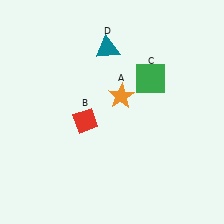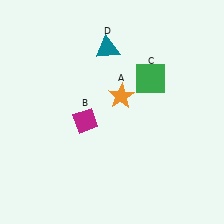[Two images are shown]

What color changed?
The diamond (B) changed from red in Image 1 to magenta in Image 2.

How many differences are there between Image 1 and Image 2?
There is 1 difference between the two images.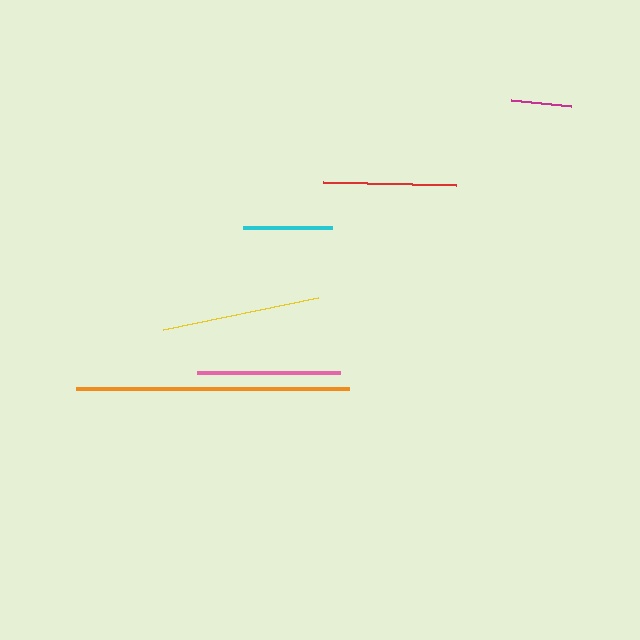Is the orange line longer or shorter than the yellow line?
The orange line is longer than the yellow line.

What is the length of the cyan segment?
The cyan segment is approximately 88 pixels long.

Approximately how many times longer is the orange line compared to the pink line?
The orange line is approximately 1.9 times the length of the pink line.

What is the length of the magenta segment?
The magenta segment is approximately 60 pixels long.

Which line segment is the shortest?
The magenta line is the shortest at approximately 60 pixels.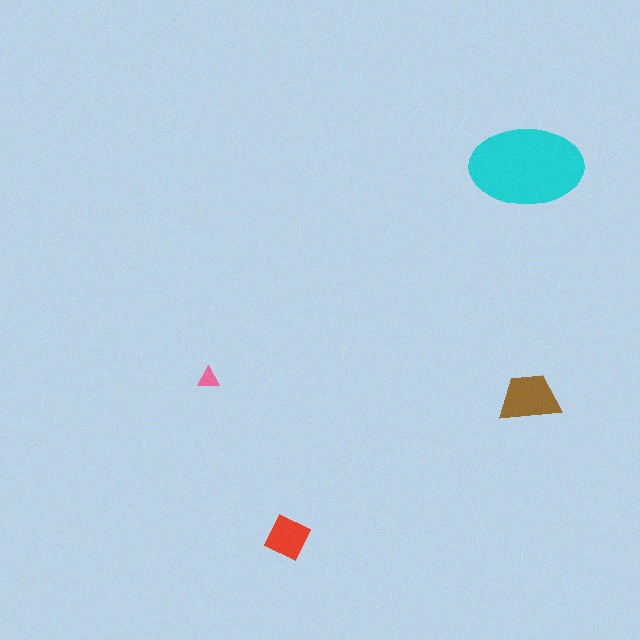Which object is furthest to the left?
The pink triangle is leftmost.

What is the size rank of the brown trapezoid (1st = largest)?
2nd.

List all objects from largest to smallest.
The cyan ellipse, the brown trapezoid, the red diamond, the pink triangle.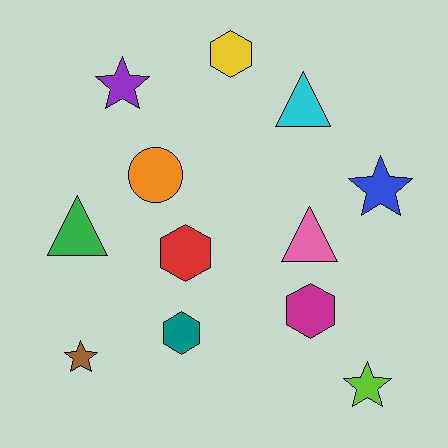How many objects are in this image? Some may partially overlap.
There are 12 objects.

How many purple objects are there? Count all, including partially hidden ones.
There is 1 purple object.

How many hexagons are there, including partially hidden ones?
There are 4 hexagons.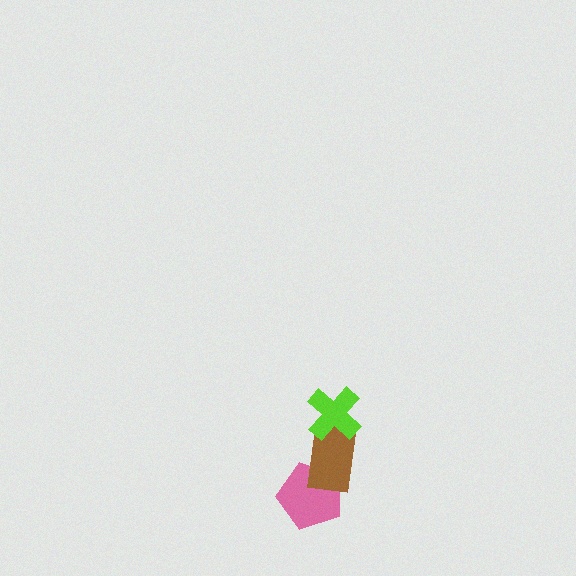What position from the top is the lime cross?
The lime cross is 1st from the top.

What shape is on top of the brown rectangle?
The lime cross is on top of the brown rectangle.